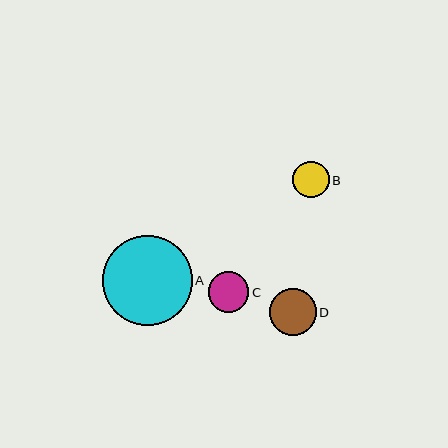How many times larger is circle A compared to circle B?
Circle A is approximately 2.4 times the size of circle B.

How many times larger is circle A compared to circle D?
Circle A is approximately 1.9 times the size of circle D.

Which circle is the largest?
Circle A is the largest with a size of approximately 89 pixels.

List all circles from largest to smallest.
From largest to smallest: A, D, C, B.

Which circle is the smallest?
Circle B is the smallest with a size of approximately 37 pixels.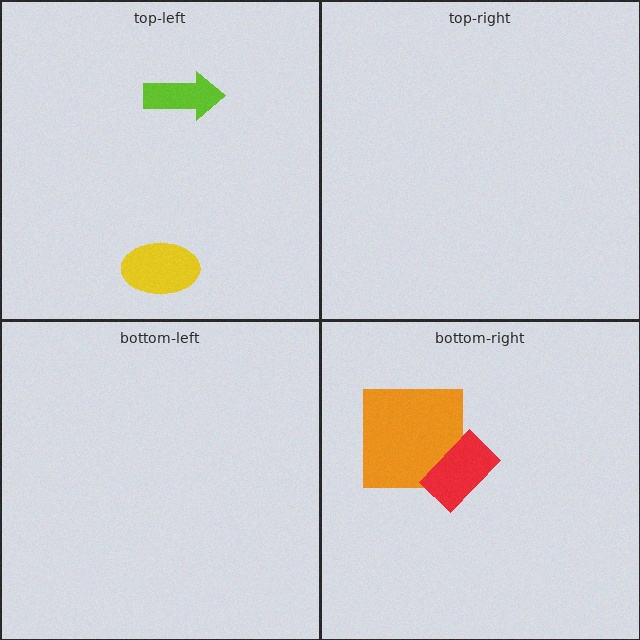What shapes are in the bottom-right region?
The orange square, the red rectangle.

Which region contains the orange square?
The bottom-right region.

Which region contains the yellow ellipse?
The top-left region.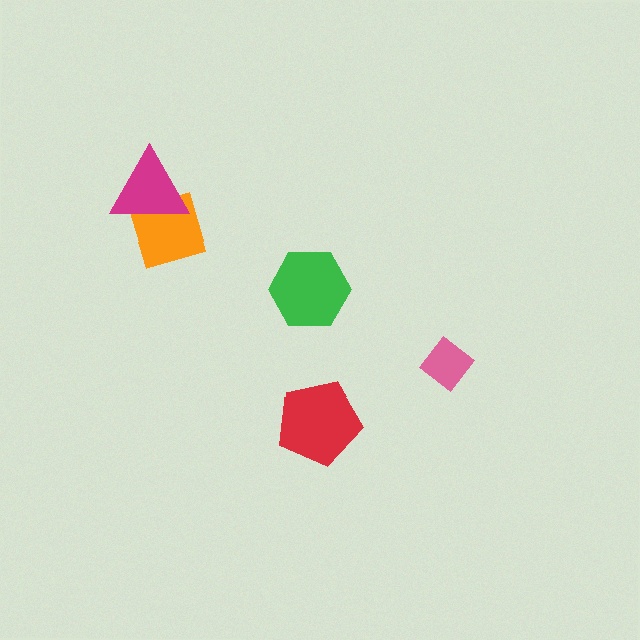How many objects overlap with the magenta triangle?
1 object overlaps with the magenta triangle.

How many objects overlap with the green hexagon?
0 objects overlap with the green hexagon.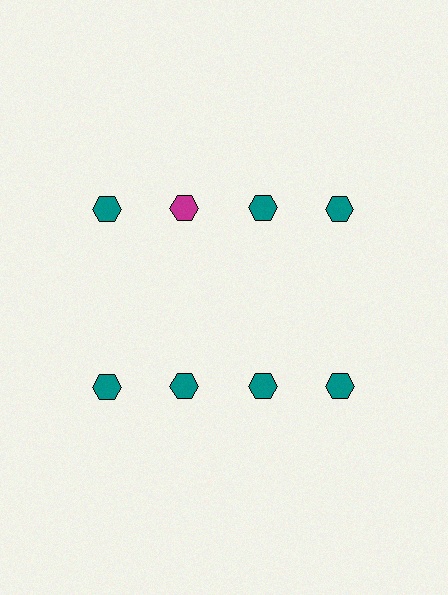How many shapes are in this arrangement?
There are 8 shapes arranged in a grid pattern.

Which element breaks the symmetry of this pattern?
The magenta hexagon in the top row, second from left column breaks the symmetry. All other shapes are teal hexagons.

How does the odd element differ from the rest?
It has a different color: magenta instead of teal.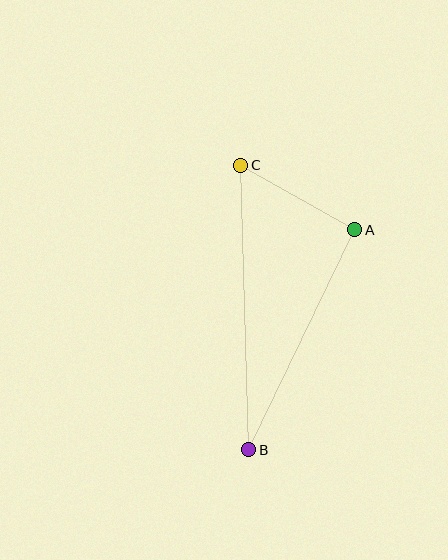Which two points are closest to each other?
Points A and C are closest to each other.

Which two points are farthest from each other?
Points B and C are farthest from each other.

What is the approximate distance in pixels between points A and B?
The distance between A and B is approximately 244 pixels.